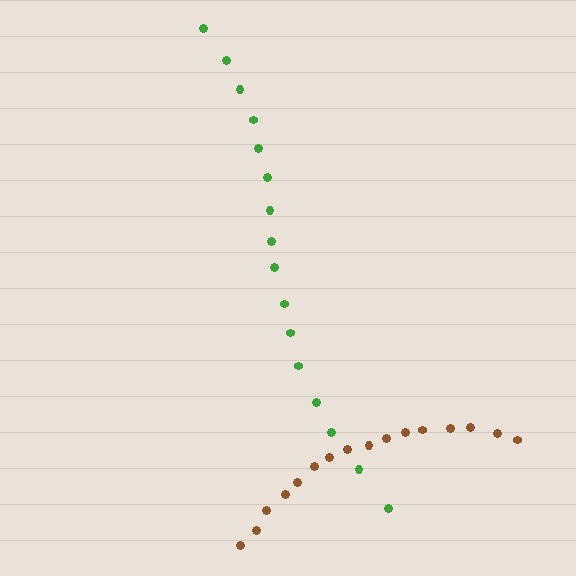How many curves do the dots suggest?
There are 2 distinct paths.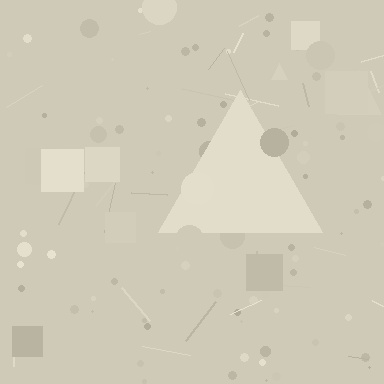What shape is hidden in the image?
A triangle is hidden in the image.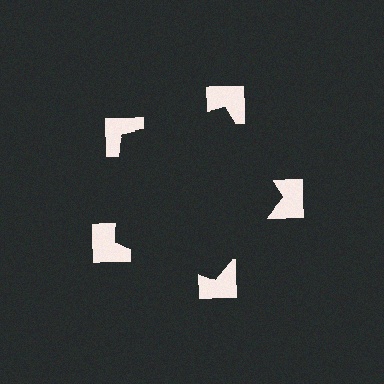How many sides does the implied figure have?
5 sides.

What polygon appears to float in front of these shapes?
An illusory pentagon — its edges are inferred from the aligned wedge cuts in the notched squares, not physically drawn.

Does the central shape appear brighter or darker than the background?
It typically appears slightly darker than the background, even though no actual brightness change is drawn.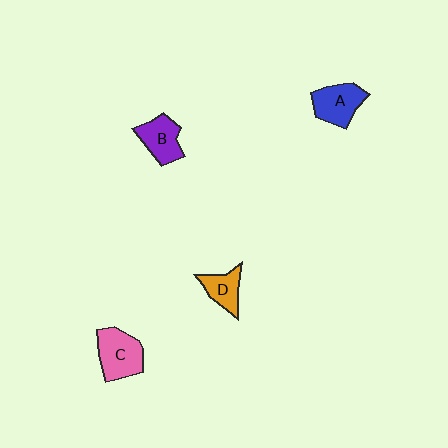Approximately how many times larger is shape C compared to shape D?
Approximately 1.6 times.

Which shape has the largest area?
Shape C (pink).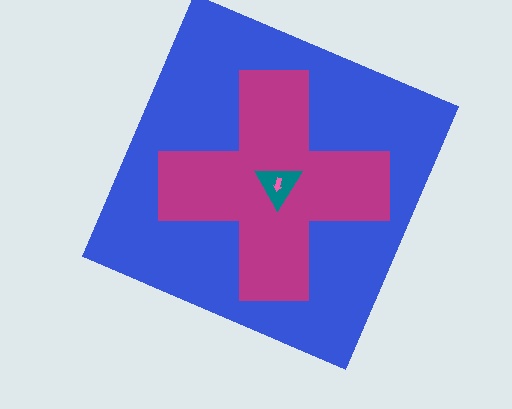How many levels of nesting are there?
4.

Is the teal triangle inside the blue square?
Yes.